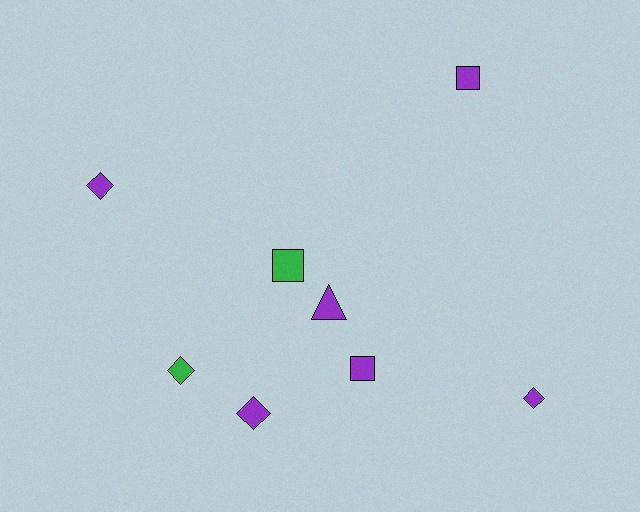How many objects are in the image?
There are 8 objects.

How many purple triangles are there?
There is 1 purple triangle.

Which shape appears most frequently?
Diamond, with 4 objects.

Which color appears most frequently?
Purple, with 6 objects.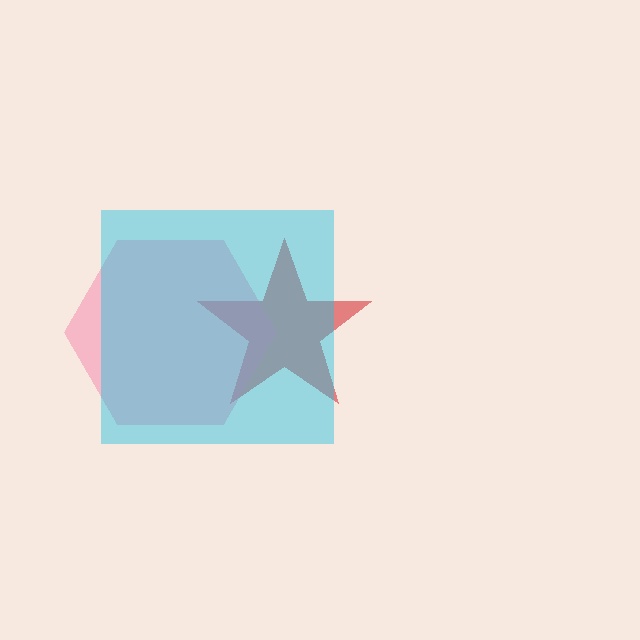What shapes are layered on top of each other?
The layered shapes are: a red star, a pink hexagon, a cyan square.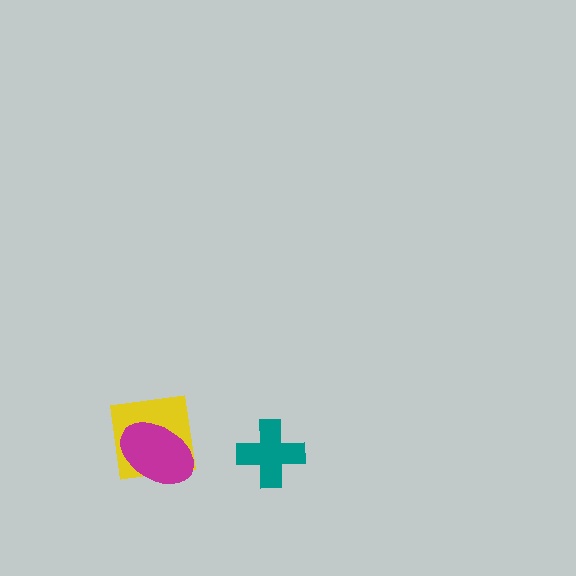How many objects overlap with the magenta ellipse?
1 object overlaps with the magenta ellipse.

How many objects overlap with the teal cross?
0 objects overlap with the teal cross.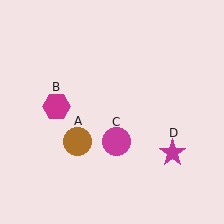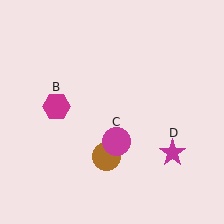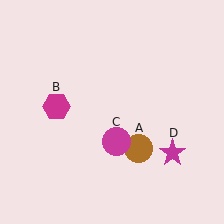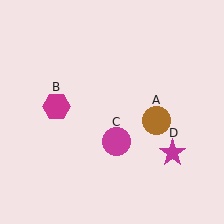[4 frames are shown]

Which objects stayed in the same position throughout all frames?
Magenta hexagon (object B) and magenta circle (object C) and magenta star (object D) remained stationary.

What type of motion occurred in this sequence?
The brown circle (object A) rotated counterclockwise around the center of the scene.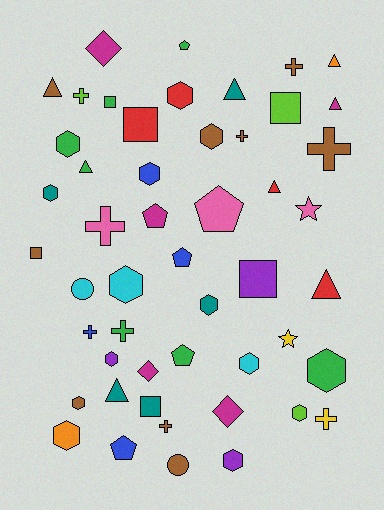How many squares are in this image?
There are 6 squares.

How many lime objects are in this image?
There are 3 lime objects.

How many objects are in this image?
There are 50 objects.